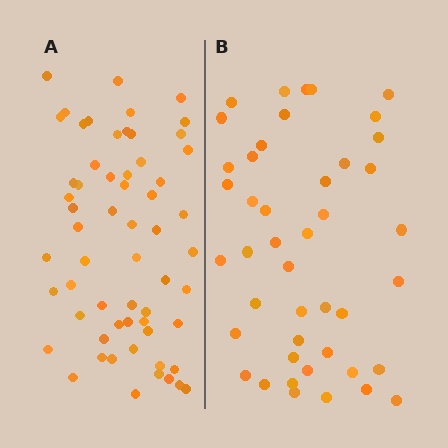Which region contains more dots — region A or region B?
Region A (the left region) has more dots.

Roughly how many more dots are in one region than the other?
Region A has approximately 15 more dots than region B.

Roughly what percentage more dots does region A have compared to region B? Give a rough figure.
About 35% more.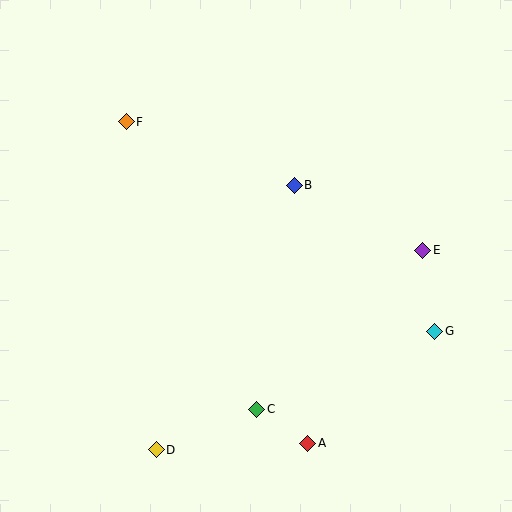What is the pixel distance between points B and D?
The distance between B and D is 298 pixels.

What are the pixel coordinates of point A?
Point A is at (308, 443).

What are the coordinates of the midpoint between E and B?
The midpoint between E and B is at (358, 218).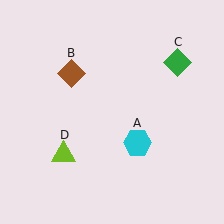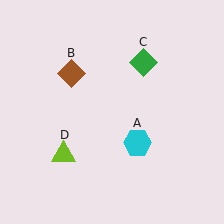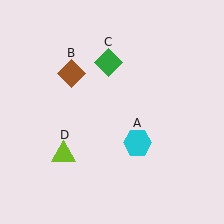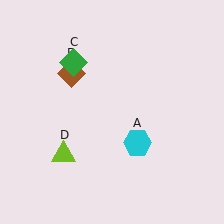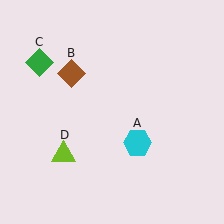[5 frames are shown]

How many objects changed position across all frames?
1 object changed position: green diamond (object C).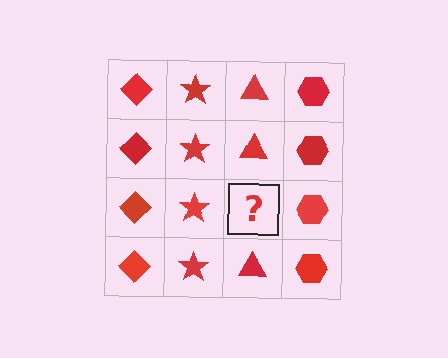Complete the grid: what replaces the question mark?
The question mark should be replaced with a red triangle.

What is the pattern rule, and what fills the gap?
The rule is that each column has a consistent shape. The gap should be filled with a red triangle.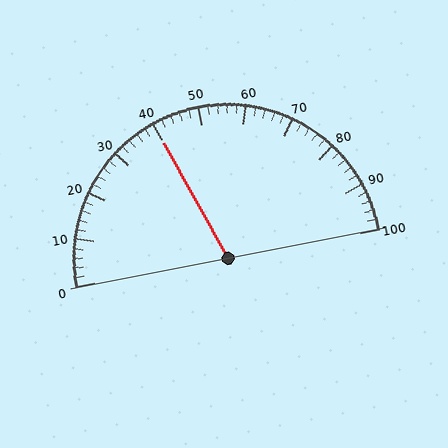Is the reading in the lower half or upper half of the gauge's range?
The reading is in the lower half of the range (0 to 100).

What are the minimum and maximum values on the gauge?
The gauge ranges from 0 to 100.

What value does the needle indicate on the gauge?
The needle indicates approximately 40.